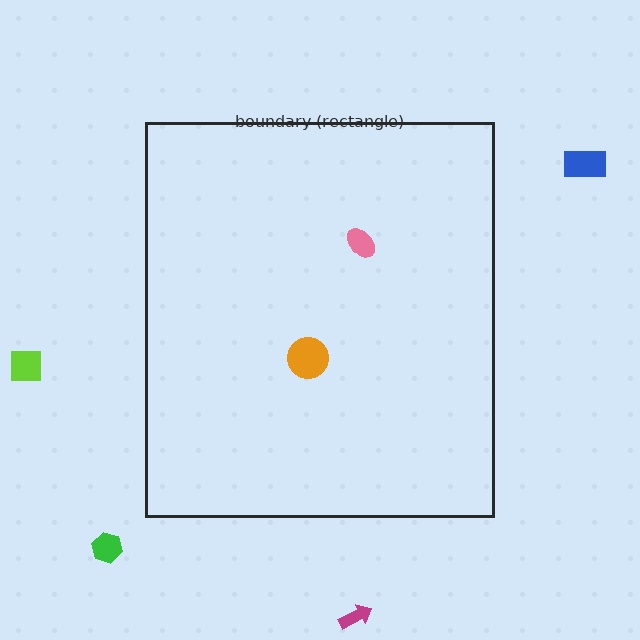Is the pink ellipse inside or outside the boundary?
Inside.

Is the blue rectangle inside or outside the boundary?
Outside.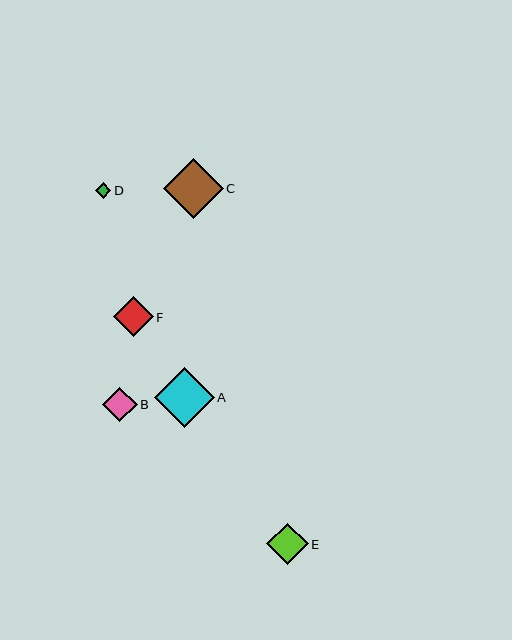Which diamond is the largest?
Diamond A is the largest with a size of approximately 60 pixels.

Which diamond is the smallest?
Diamond D is the smallest with a size of approximately 16 pixels.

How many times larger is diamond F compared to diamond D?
Diamond F is approximately 2.5 times the size of diamond D.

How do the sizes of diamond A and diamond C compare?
Diamond A and diamond C are approximately the same size.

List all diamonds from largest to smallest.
From largest to smallest: A, C, E, F, B, D.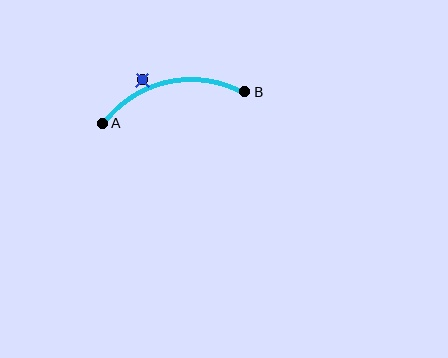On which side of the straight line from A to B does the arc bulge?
The arc bulges above the straight line connecting A and B.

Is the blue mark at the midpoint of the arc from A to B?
No — the blue mark does not lie on the arc at all. It sits slightly outside the curve.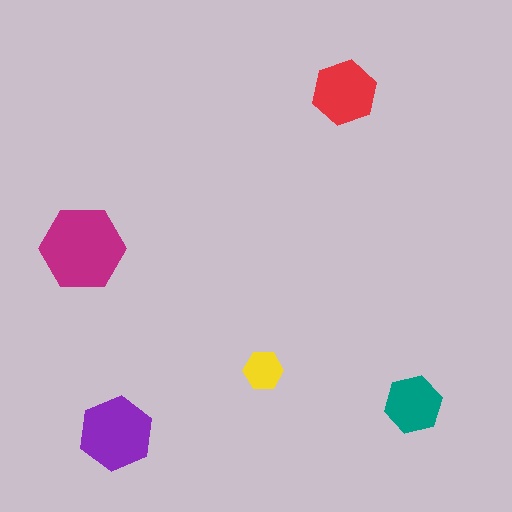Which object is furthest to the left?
The magenta hexagon is leftmost.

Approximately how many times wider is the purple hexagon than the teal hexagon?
About 1.5 times wider.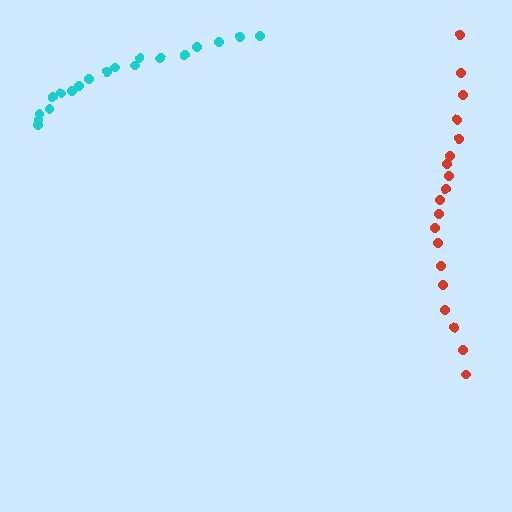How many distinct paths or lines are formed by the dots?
There are 2 distinct paths.